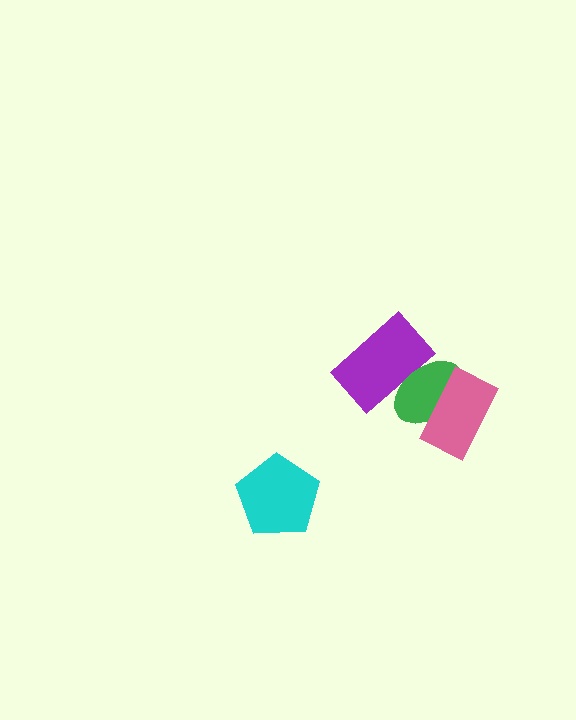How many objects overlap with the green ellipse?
2 objects overlap with the green ellipse.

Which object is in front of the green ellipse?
The pink rectangle is in front of the green ellipse.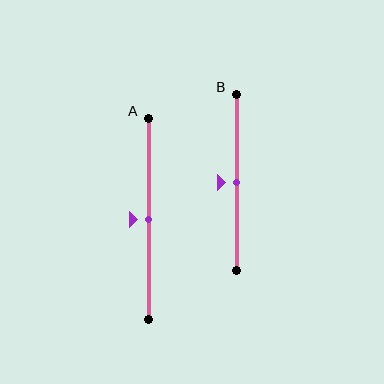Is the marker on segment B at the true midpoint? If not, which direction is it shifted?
Yes, the marker on segment B is at the true midpoint.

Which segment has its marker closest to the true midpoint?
Segment A has its marker closest to the true midpoint.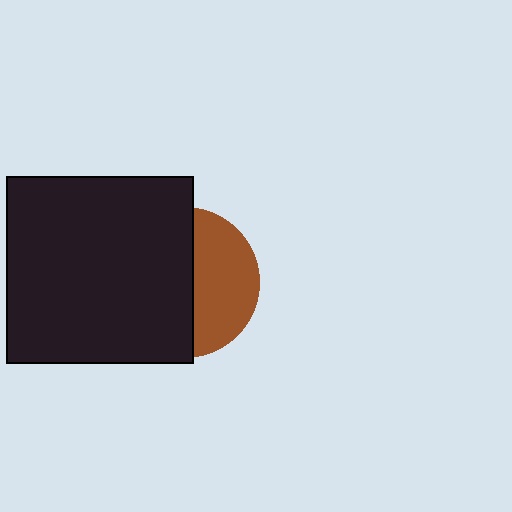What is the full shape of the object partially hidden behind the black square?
The partially hidden object is a brown circle.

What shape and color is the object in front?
The object in front is a black square.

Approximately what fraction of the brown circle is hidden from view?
Roughly 58% of the brown circle is hidden behind the black square.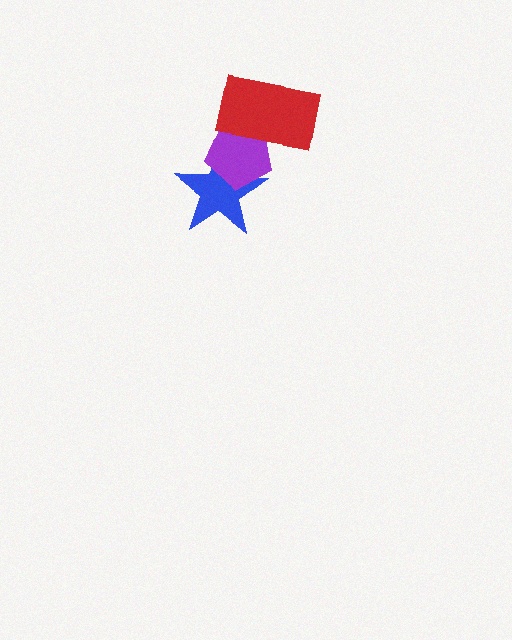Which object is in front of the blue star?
The purple pentagon is in front of the blue star.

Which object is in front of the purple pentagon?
The red rectangle is in front of the purple pentagon.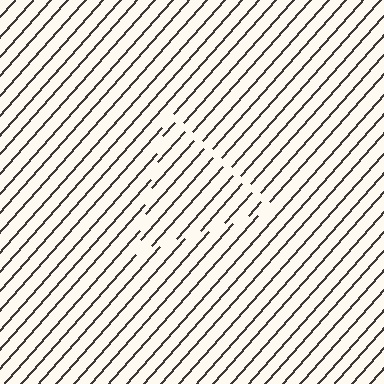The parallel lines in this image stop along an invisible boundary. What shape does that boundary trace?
An illusory triangle. The interior of the shape contains the same grating, shifted by half a period — the contour is defined by the phase discontinuity where line-ends from the inner and outer gratings abut.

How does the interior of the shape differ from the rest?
The interior of the shape contains the same grating, shifted by half a period — the contour is defined by the phase discontinuity where line-ends from the inner and outer gratings abut.